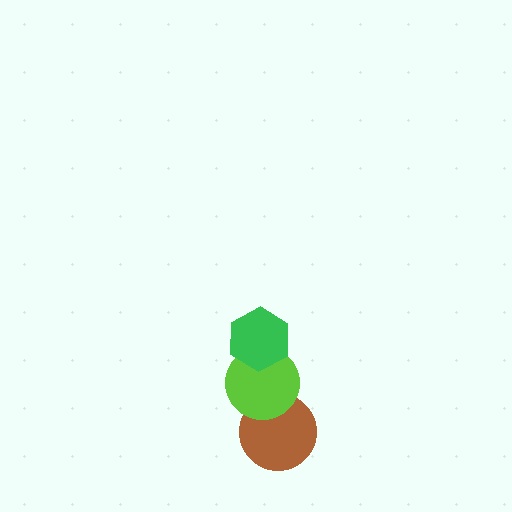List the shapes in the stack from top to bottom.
From top to bottom: the green hexagon, the lime circle, the brown circle.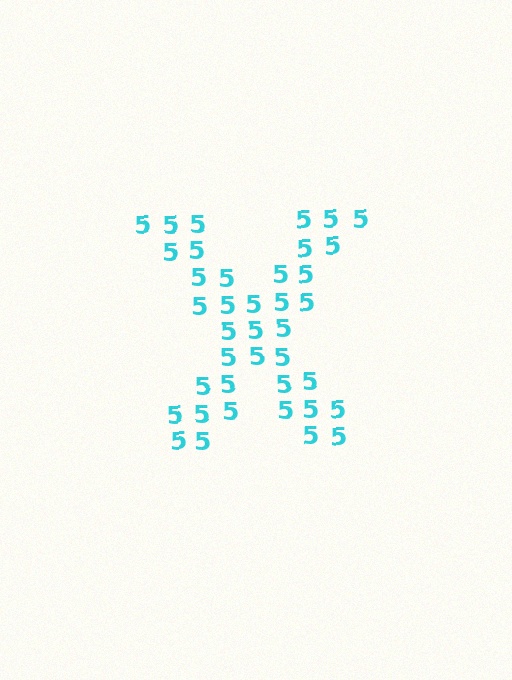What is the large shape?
The large shape is the letter X.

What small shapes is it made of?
It is made of small digit 5's.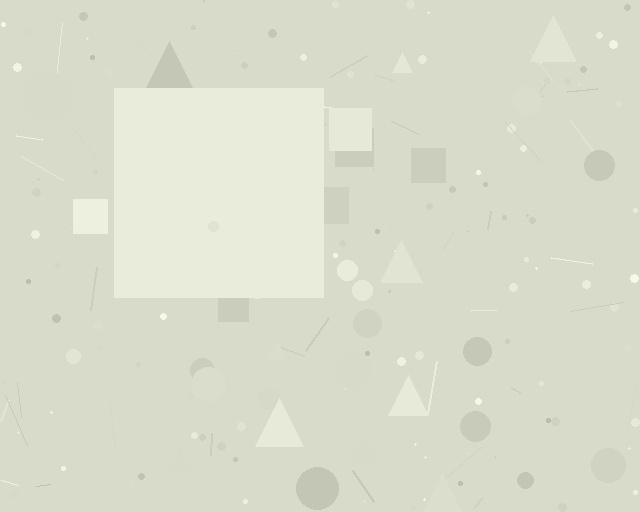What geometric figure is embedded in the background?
A square is embedded in the background.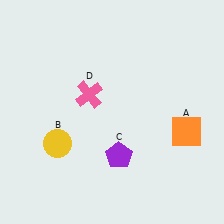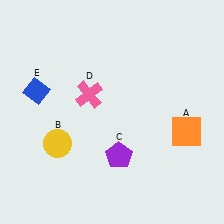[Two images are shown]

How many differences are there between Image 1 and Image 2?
There is 1 difference between the two images.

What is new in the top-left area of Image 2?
A blue diamond (E) was added in the top-left area of Image 2.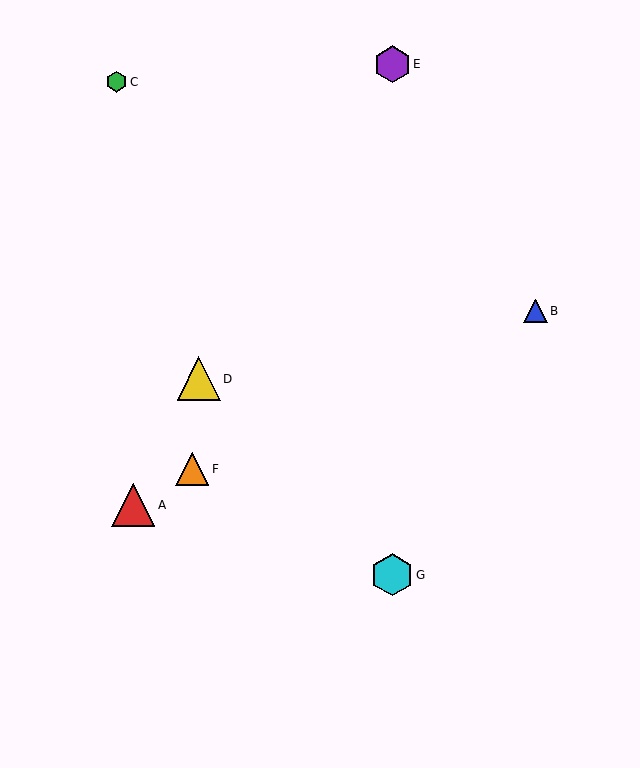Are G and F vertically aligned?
No, G is at x≈392 and F is at x≈192.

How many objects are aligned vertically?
2 objects (E, G) are aligned vertically.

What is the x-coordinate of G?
Object G is at x≈392.